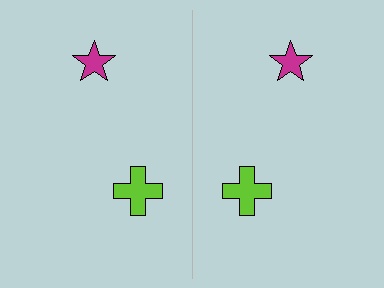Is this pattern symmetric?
Yes, this pattern has bilateral (reflection) symmetry.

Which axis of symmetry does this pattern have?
The pattern has a vertical axis of symmetry running through the center of the image.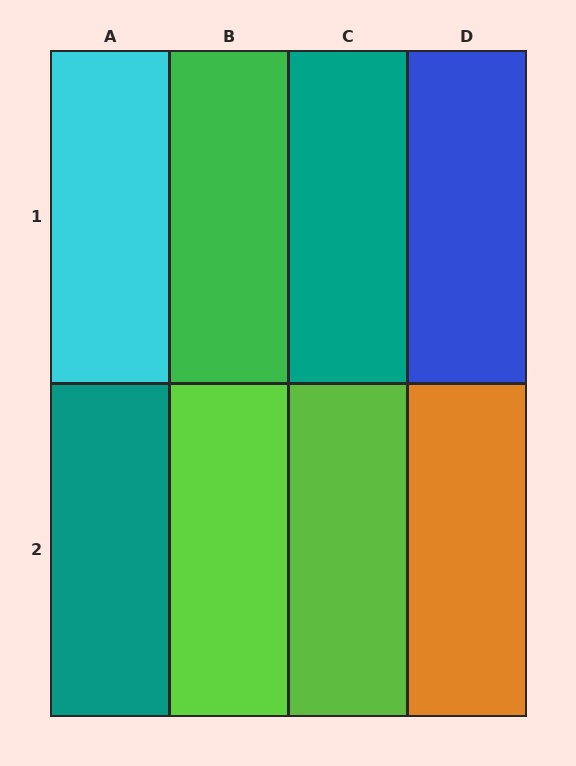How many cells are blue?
1 cell is blue.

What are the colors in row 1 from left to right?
Cyan, green, teal, blue.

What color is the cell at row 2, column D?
Orange.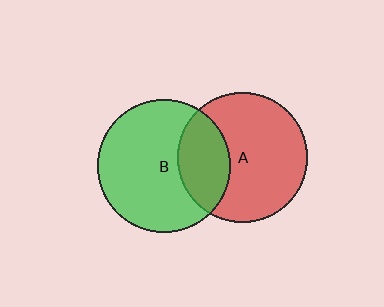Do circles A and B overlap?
Yes.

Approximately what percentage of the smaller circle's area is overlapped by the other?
Approximately 30%.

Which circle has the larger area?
Circle B (green).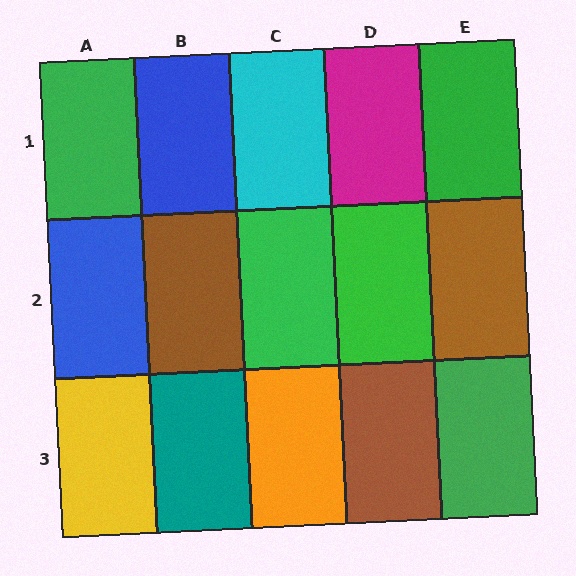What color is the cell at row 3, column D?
Brown.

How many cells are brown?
3 cells are brown.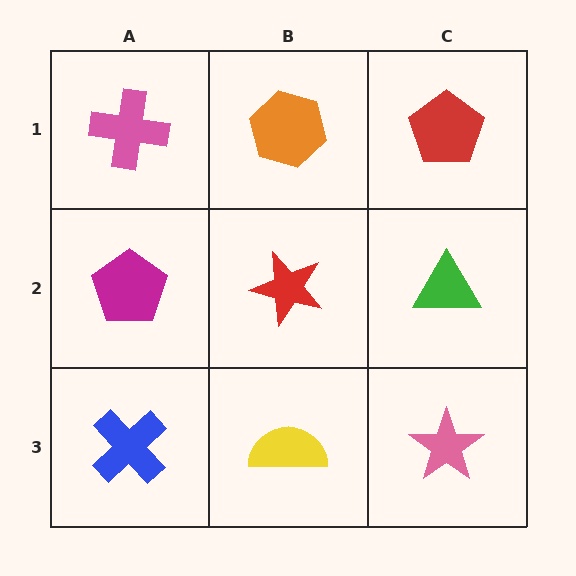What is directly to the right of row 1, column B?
A red pentagon.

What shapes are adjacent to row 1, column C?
A green triangle (row 2, column C), an orange hexagon (row 1, column B).